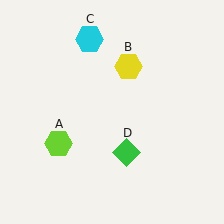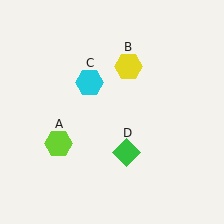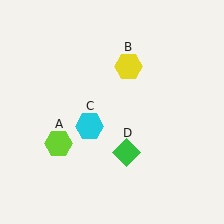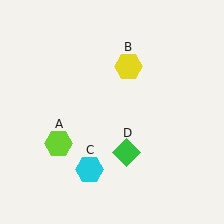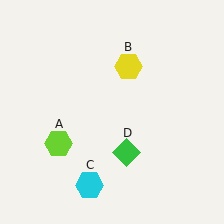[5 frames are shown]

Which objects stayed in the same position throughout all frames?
Lime hexagon (object A) and yellow hexagon (object B) and green diamond (object D) remained stationary.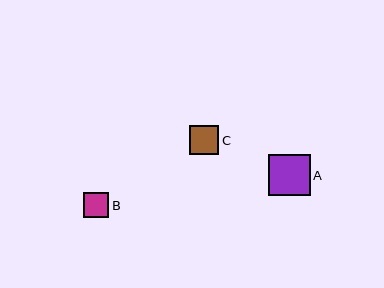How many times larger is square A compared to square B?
Square A is approximately 1.6 times the size of square B.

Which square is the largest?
Square A is the largest with a size of approximately 41 pixels.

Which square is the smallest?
Square B is the smallest with a size of approximately 26 pixels.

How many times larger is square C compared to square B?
Square C is approximately 1.1 times the size of square B.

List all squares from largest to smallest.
From largest to smallest: A, C, B.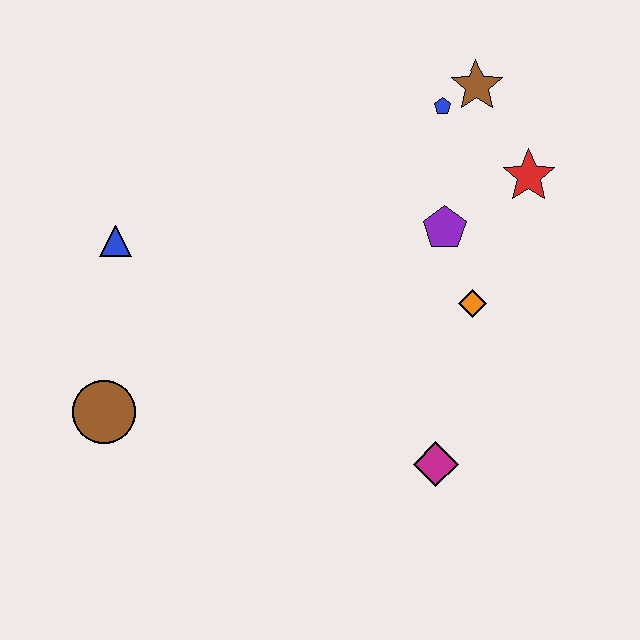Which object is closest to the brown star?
The blue pentagon is closest to the brown star.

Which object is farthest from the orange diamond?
The brown circle is farthest from the orange diamond.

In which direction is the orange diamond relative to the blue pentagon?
The orange diamond is below the blue pentagon.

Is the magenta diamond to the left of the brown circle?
No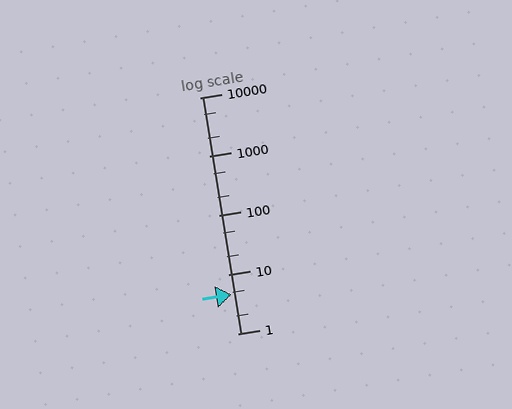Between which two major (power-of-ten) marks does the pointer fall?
The pointer is between 1 and 10.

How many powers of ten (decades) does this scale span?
The scale spans 4 decades, from 1 to 10000.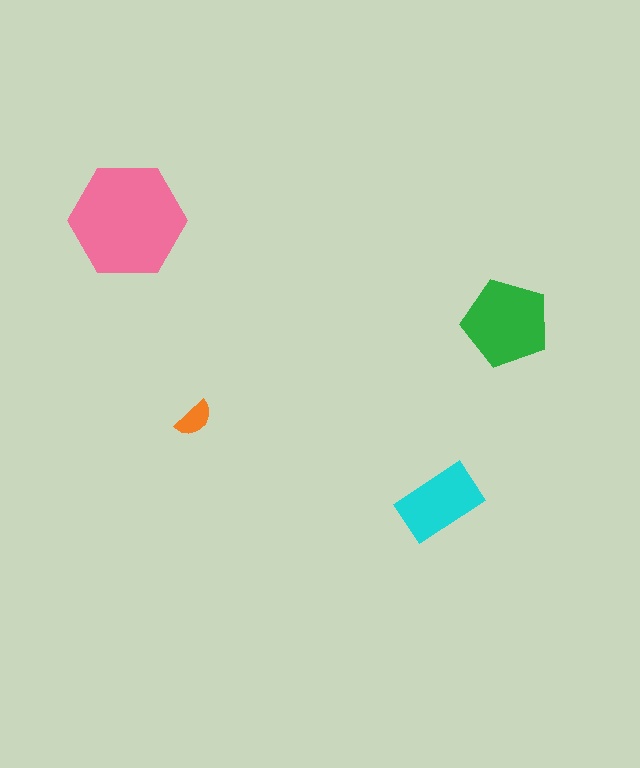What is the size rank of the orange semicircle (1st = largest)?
4th.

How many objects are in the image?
There are 4 objects in the image.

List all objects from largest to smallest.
The pink hexagon, the green pentagon, the cyan rectangle, the orange semicircle.